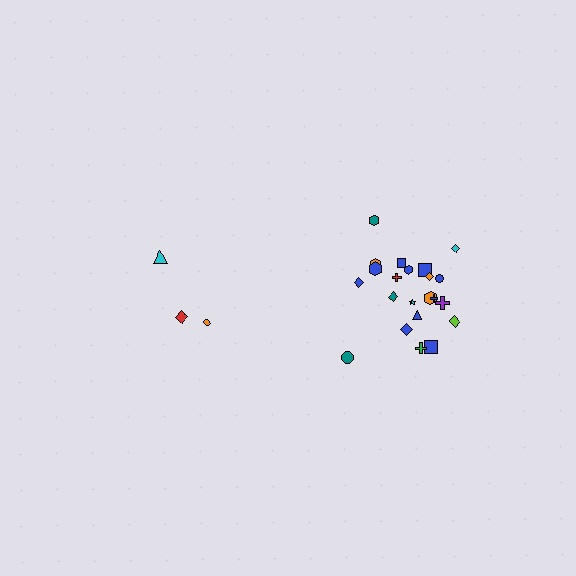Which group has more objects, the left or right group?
The right group.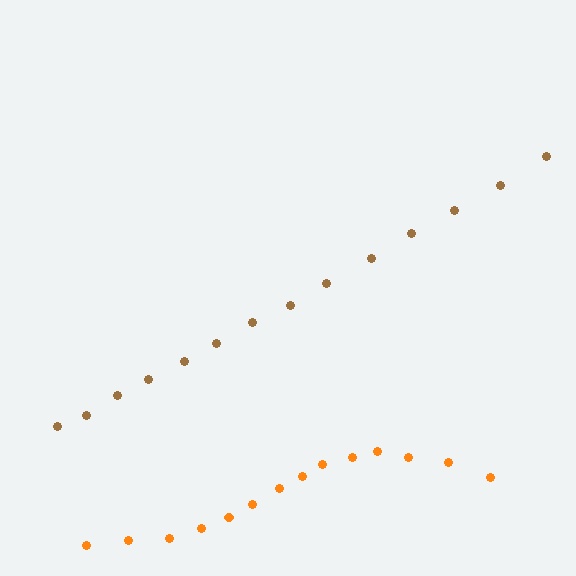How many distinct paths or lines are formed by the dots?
There are 2 distinct paths.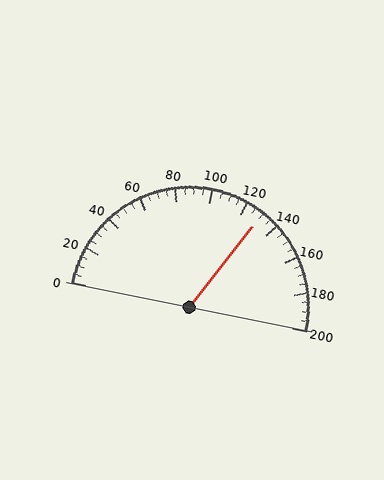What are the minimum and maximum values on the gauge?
The gauge ranges from 0 to 200.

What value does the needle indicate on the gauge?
The needle indicates approximately 130.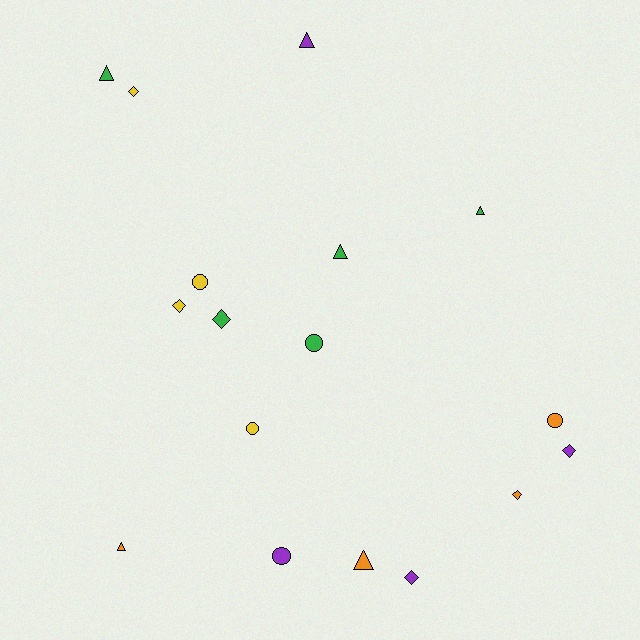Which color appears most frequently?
Green, with 5 objects.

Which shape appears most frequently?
Diamond, with 6 objects.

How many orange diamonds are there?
There is 1 orange diamond.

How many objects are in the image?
There are 17 objects.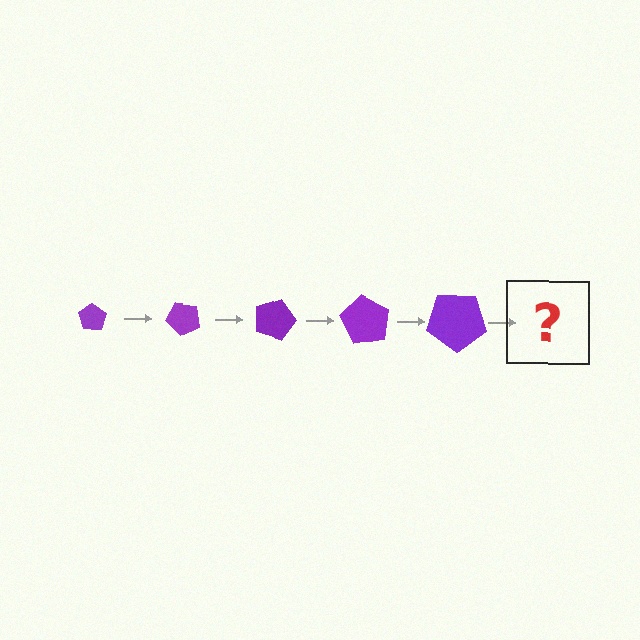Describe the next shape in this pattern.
It should be a pentagon, larger than the previous one and rotated 225 degrees from the start.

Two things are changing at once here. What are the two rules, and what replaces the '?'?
The two rules are that the pentagon grows larger each step and it rotates 45 degrees each step. The '?' should be a pentagon, larger than the previous one and rotated 225 degrees from the start.